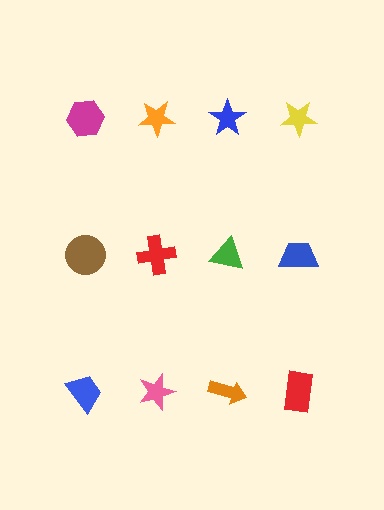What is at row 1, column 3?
A blue star.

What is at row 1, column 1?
A magenta hexagon.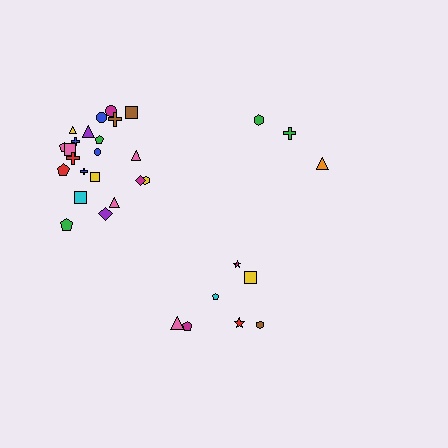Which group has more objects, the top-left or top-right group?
The top-left group.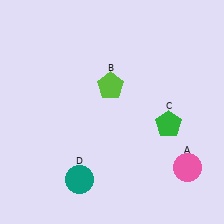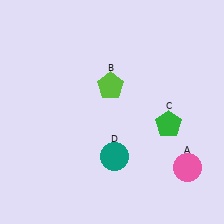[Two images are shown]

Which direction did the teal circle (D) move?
The teal circle (D) moved right.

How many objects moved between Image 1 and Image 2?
1 object moved between the two images.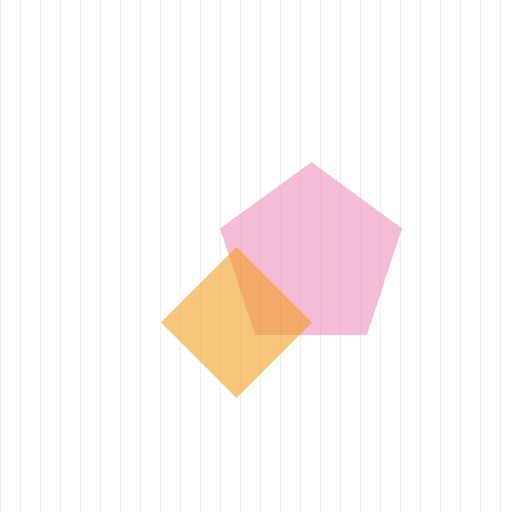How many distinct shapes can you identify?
There are 2 distinct shapes: a pink pentagon, an orange diamond.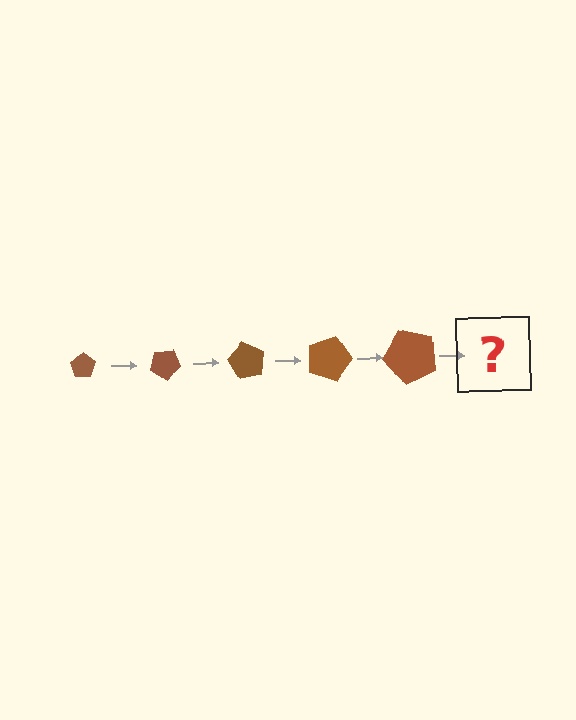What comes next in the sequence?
The next element should be a pentagon, larger than the previous one and rotated 150 degrees from the start.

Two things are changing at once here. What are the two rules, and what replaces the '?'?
The two rules are that the pentagon grows larger each step and it rotates 30 degrees each step. The '?' should be a pentagon, larger than the previous one and rotated 150 degrees from the start.